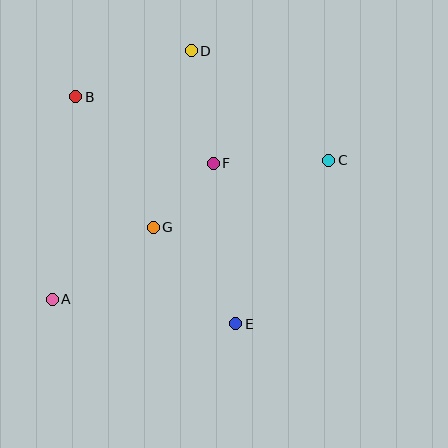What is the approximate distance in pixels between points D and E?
The distance between D and E is approximately 277 pixels.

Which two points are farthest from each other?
Points A and C are farthest from each other.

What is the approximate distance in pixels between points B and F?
The distance between B and F is approximately 153 pixels.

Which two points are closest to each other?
Points F and G are closest to each other.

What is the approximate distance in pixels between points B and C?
The distance between B and C is approximately 260 pixels.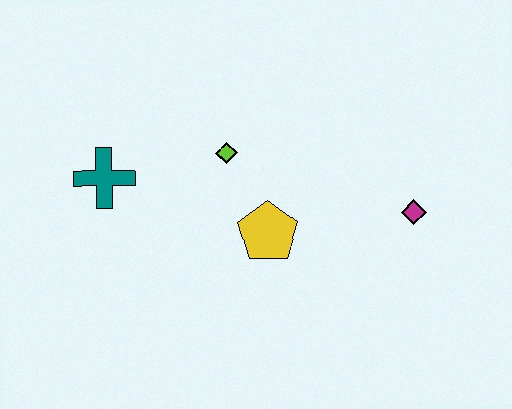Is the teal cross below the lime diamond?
Yes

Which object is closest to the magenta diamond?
The yellow pentagon is closest to the magenta diamond.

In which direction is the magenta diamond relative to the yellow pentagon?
The magenta diamond is to the right of the yellow pentagon.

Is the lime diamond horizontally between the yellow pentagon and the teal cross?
Yes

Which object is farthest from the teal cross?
The magenta diamond is farthest from the teal cross.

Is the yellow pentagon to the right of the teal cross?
Yes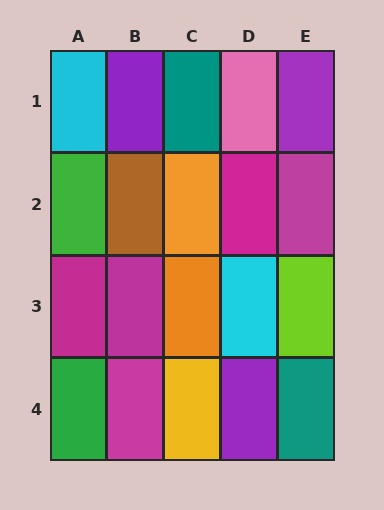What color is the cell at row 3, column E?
Lime.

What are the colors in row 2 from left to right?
Green, brown, orange, magenta, magenta.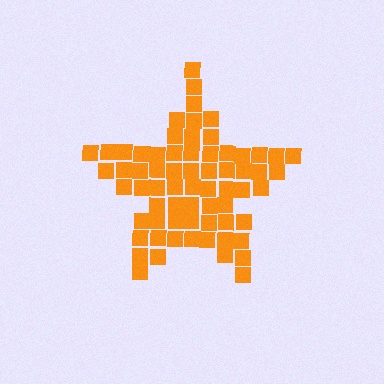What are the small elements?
The small elements are squares.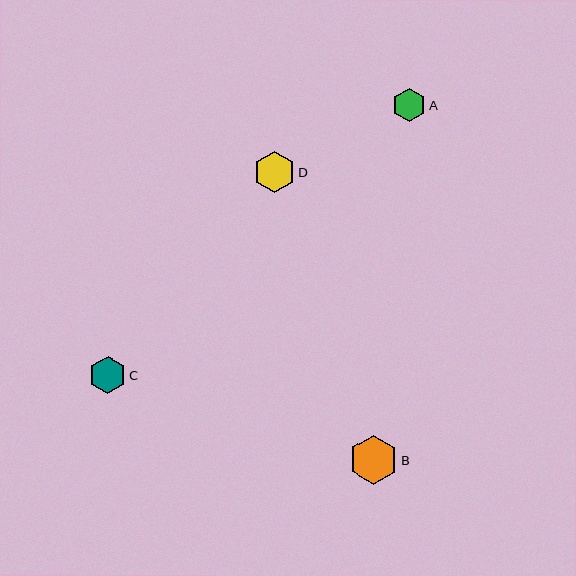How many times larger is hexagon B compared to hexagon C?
Hexagon B is approximately 1.3 times the size of hexagon C.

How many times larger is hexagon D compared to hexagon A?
Hexagon D is approximately 1.2 times the size of hexagon A.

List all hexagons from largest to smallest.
From largest to smallest: B, D, C, A.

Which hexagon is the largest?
Hexagon B is the largest with a size of approximately 49 pixels.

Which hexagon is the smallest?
Hexagon A is the smallest with a size of approximately 33 pixels.